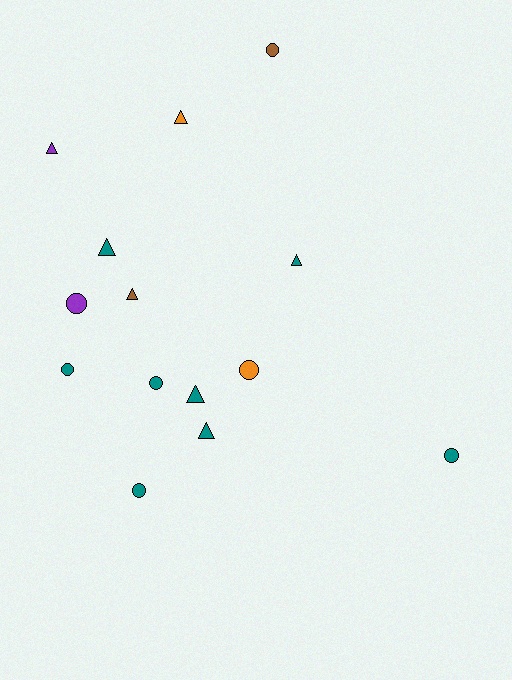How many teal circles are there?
There are 4 teal circles.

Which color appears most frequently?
Teal, with 8 objects.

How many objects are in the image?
There are 14 objects.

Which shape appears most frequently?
Triangle, with 7 objects.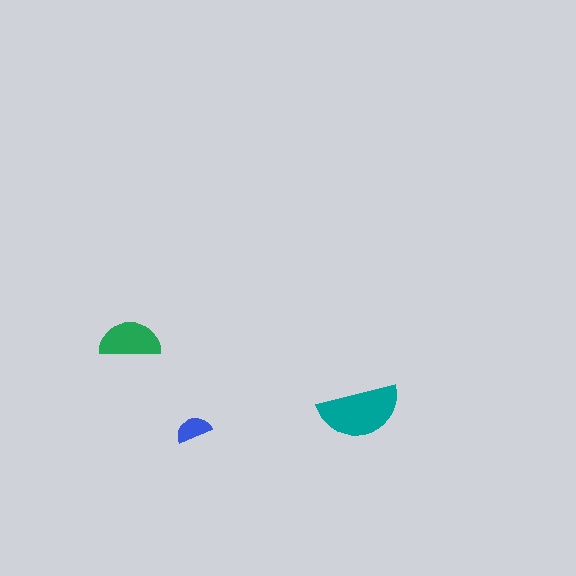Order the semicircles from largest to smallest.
the teal one, the green one, the blue one.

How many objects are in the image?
There are 3 objects in the image.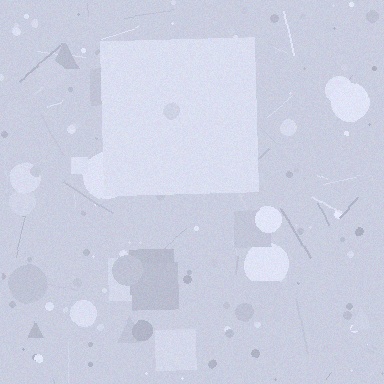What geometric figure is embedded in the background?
A square is embedded in the background.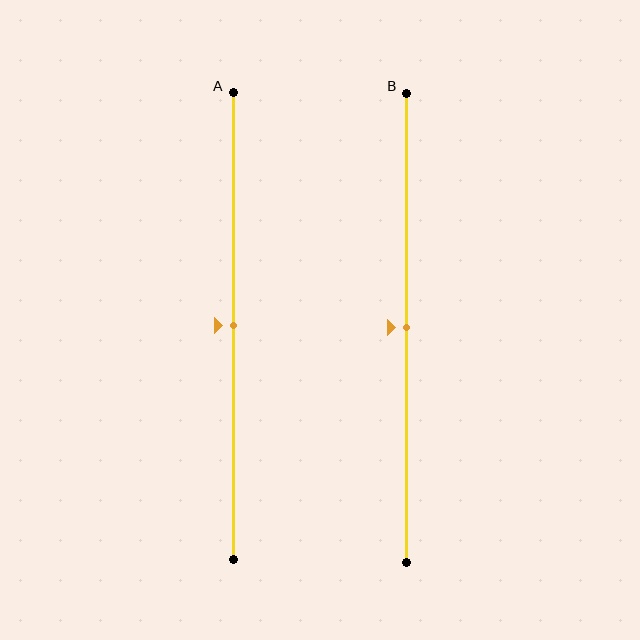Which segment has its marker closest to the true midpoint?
Segment A has its marker closest to the true midpoint.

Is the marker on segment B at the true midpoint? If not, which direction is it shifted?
Yes, the marker on segment B is at the true midpoint.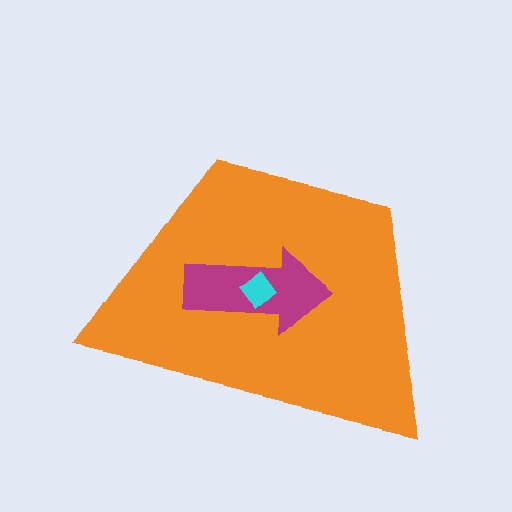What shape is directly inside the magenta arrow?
The cyan diamond.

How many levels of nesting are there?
3.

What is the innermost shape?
The cyan diamond.